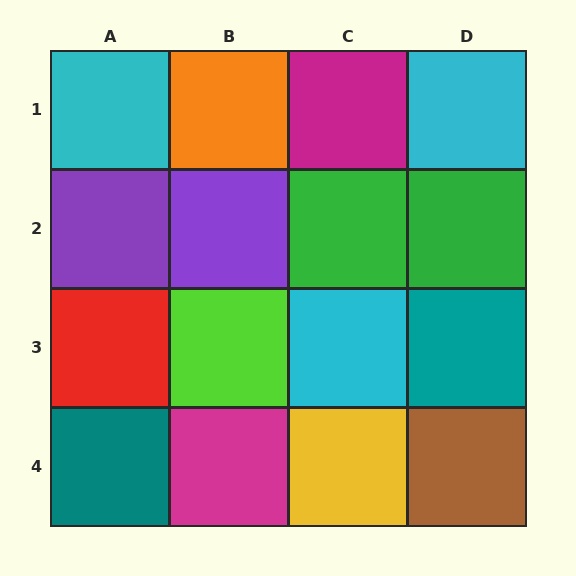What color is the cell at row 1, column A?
Cyan.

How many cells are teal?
2 cells are teal.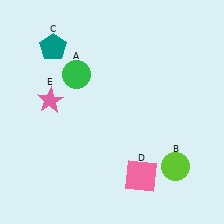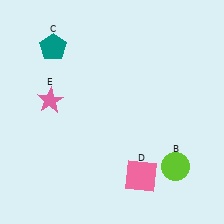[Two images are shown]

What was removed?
The green circle (A) was removed in Image 2.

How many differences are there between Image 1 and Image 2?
There is 1 difference between the two images.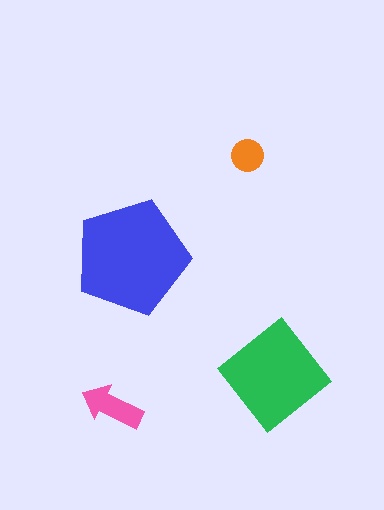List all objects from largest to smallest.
The blue pentagon, the green diamond, the pink arrow, the orange circle.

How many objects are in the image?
There are 4 objects in the image.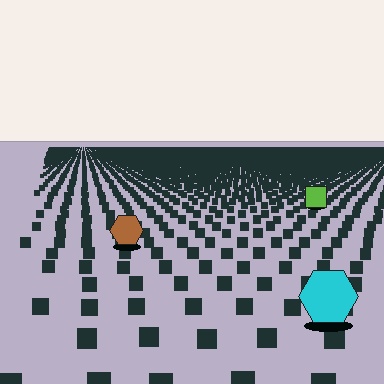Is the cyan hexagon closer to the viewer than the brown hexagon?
Yes. The cyan hexagon is closer — you can tell from the texture gradient: the ground texture is coarser near it.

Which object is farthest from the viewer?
The lime square is farthest from the viewer. It appears smaller and the ground texture around it is denser.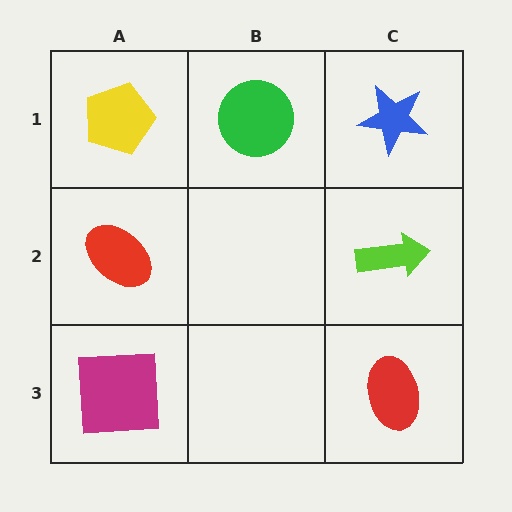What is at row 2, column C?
A lime arrow.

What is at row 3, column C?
A red ellipse.